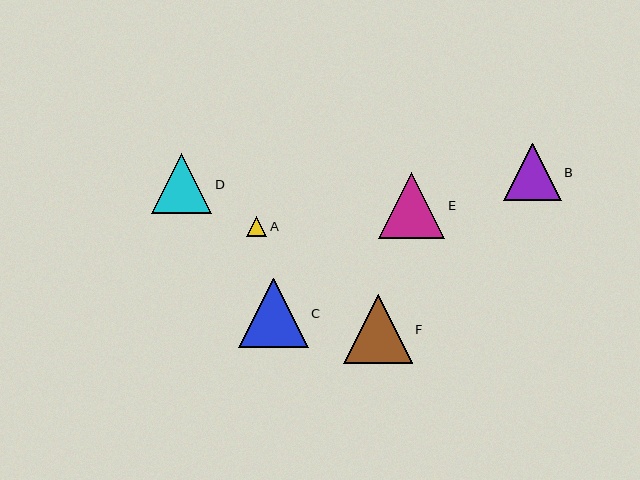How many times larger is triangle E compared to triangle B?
Triangle E is approximately 1.1 times the size of triangle B.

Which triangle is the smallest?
Triangle A is the smallest with a size of approximately 20 pixels.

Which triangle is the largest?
Triangle C is the largest with a size of approximately 69 pixels.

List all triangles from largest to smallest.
From largest to smallest: C, F, E, D, B, A.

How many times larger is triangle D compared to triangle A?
Triangle D is approximately 3.0 times the size of triangle A.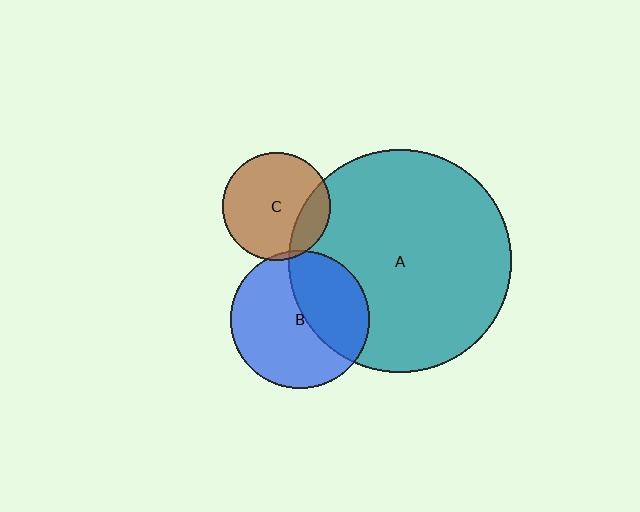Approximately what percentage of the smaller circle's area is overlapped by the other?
Approximately 20%.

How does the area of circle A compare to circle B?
Approximately 2.6 times.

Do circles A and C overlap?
Yes.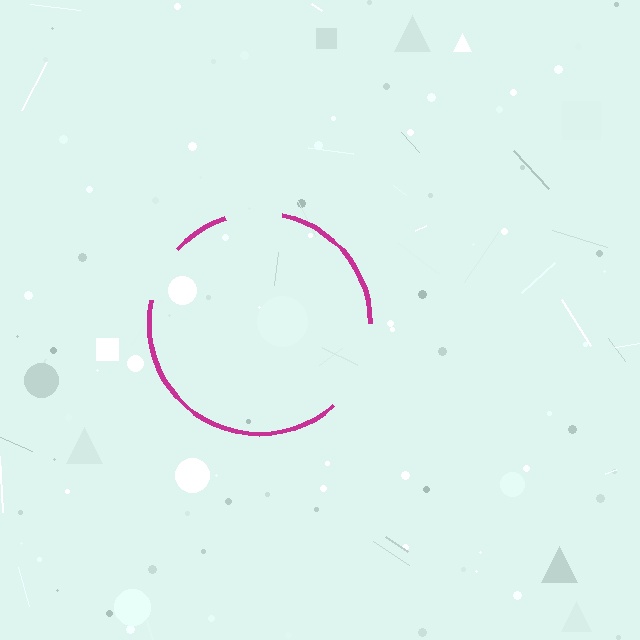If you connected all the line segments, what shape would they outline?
They would outline a circle.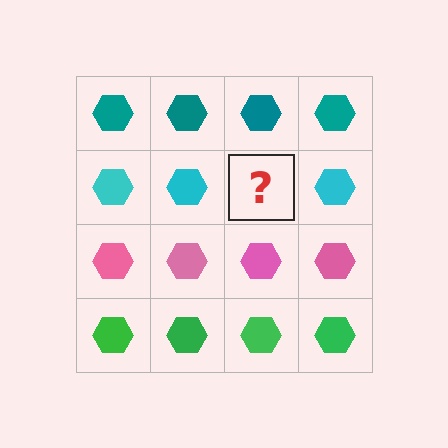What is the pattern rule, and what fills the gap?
The rule is that each row has a consistent color. The gap should be filled with a cyan hexagon.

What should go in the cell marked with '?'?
The missing cell should contain a cyan hexagon.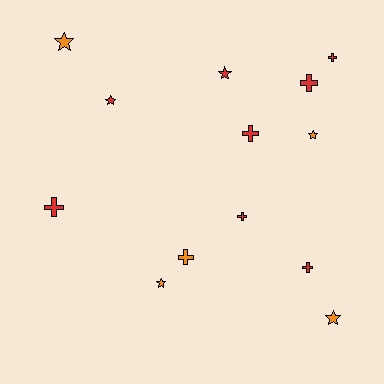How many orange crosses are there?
There is 1 orange cross.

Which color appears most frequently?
Red, with 8 objects.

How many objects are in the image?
There are 13 objects.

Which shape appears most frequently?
Cross, with 7 objects.